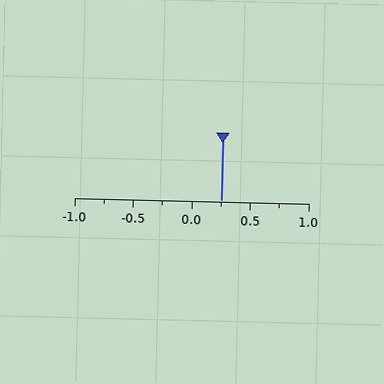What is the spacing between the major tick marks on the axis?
The major ticks are spaced 0.5 apart.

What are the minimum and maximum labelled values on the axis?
The axis runs from -1.0 to 1.0.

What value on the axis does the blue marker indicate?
The marker indicates approximately 0.25.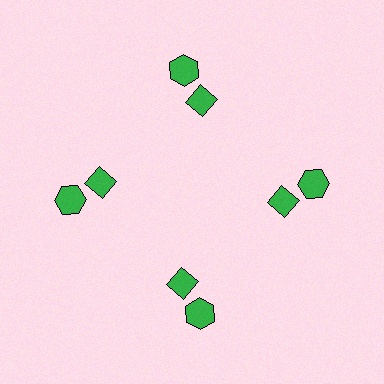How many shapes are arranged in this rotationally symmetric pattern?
There are 8 shapes, arranged in 4 groups of 2.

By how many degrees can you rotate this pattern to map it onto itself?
The pattern maps onto itself every 90 degrees of rotation.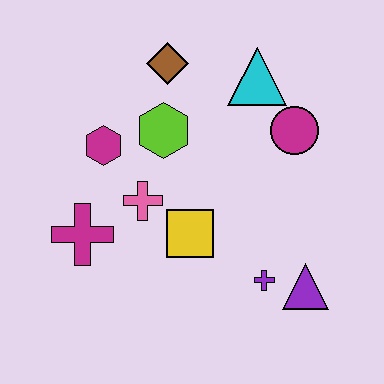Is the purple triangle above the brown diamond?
No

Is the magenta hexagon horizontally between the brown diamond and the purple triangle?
No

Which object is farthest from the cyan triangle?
The magenta cross is farthest from the cyan triangle.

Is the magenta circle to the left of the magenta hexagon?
No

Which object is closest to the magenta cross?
The pink cross is closest to the magenta cross.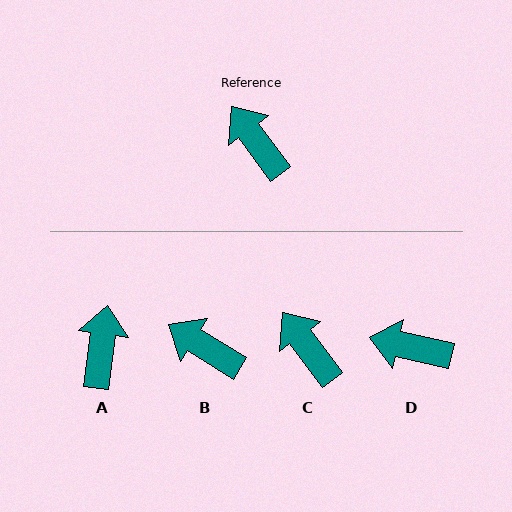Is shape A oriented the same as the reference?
No, it is off by about 44 degrees.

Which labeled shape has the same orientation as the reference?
C.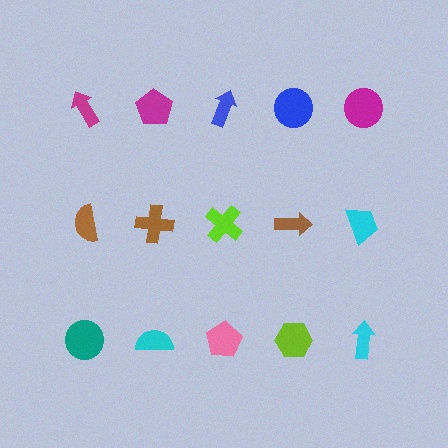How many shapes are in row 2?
5 shapes.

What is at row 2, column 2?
A brown cross.